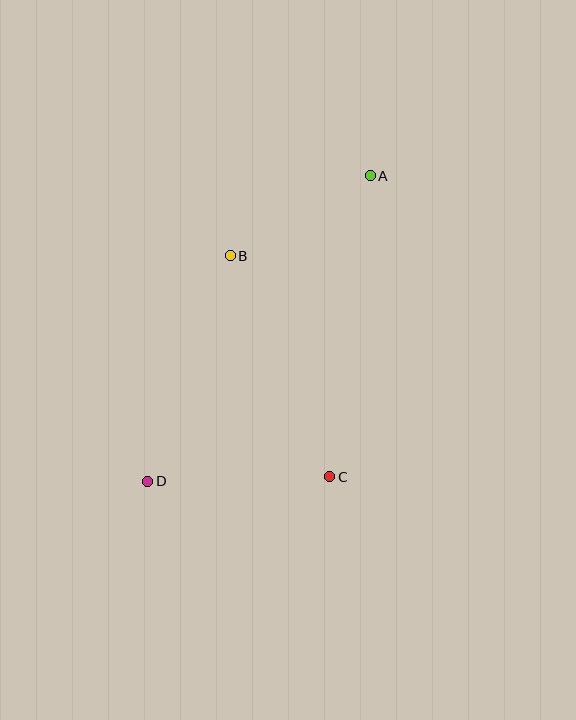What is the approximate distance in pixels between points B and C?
The distance between B and C is approximately 242 pixels.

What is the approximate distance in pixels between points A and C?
The distance between A and C is approximately 304 pixels.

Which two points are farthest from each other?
Points A and D are farthest from each other.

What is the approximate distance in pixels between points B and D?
The distance between B and D is approximately 240 pixels.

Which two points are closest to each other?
Points A and B are closest to each other.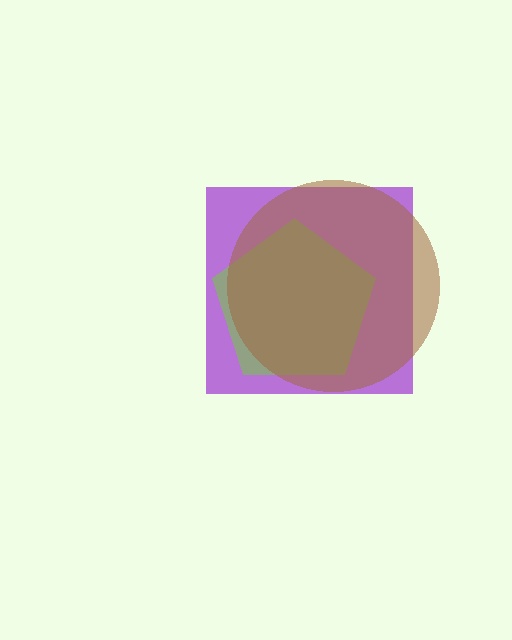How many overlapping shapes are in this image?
There are 3 overlapping shapes in the image.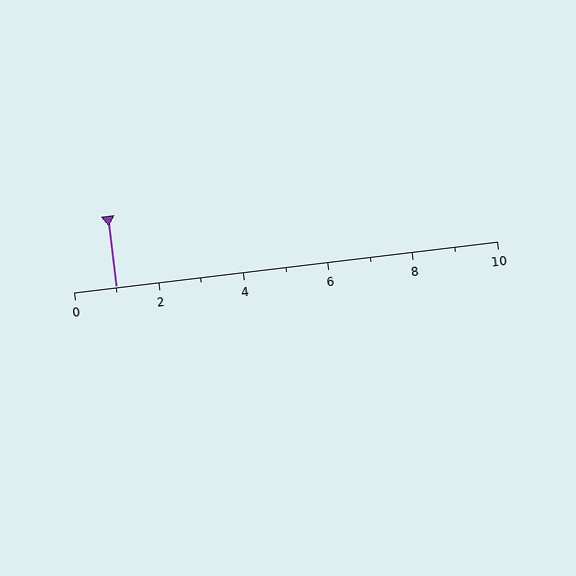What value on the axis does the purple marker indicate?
The marker indicates approximately 1.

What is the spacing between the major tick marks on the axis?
The major ticks are spaced 2 apart.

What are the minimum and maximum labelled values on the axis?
The axis runs from 0 to 10.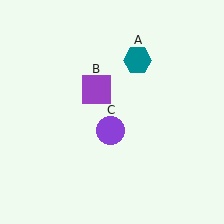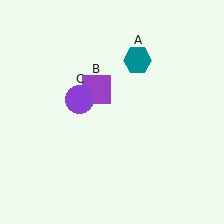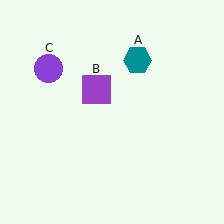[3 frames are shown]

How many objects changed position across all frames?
1 object changed position: purple circle (object C).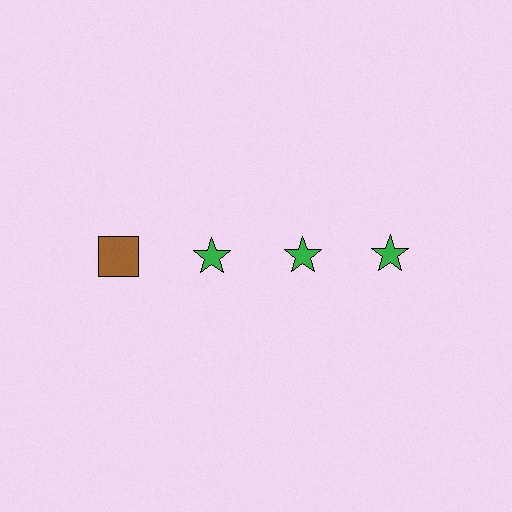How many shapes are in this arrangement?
There are 4 shapes arranged in a grid pattern.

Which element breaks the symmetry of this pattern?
The brown square in the top row, leftmost column breaks the symmetry. All other shapes are green stars.